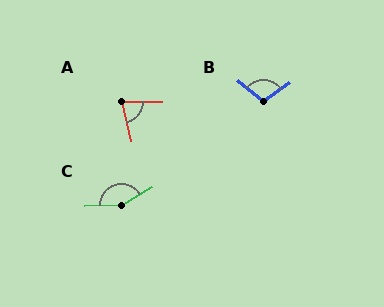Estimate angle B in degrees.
Approximately 105 degrees.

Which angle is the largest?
C, at approximately 151 degrees.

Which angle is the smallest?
A, at approximately 77 degrees.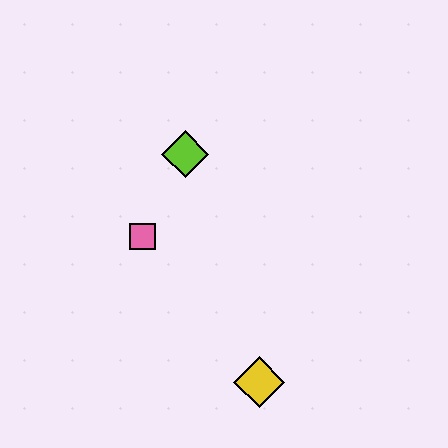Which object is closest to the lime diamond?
The pink square is closest to the lime diamond.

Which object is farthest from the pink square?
The yellow diamond is farthest from the pink square.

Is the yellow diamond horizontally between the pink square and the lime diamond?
No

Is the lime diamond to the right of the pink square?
Yes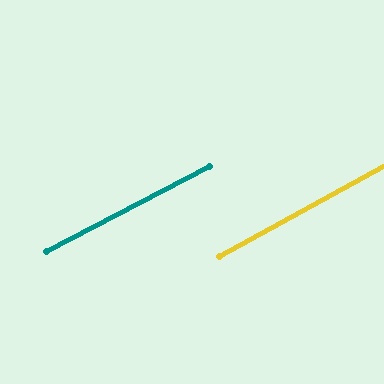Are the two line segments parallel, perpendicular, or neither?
Parallel — their directions differ by only 1.0°.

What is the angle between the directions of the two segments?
Approximately 1 degree.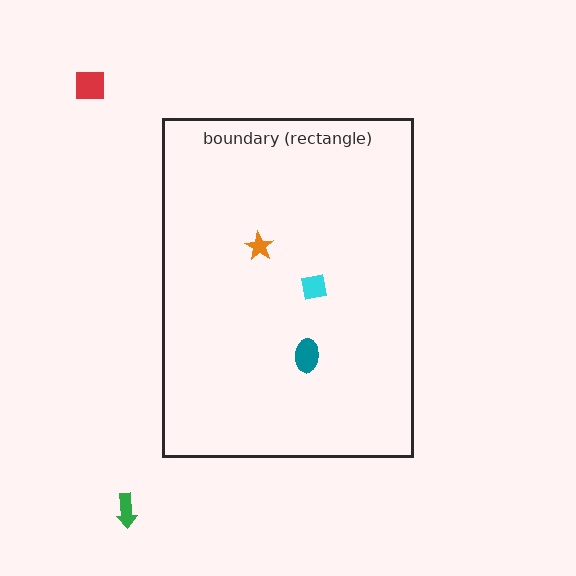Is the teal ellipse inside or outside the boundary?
Inside.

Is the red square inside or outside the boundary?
Outside.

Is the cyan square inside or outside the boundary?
Inside.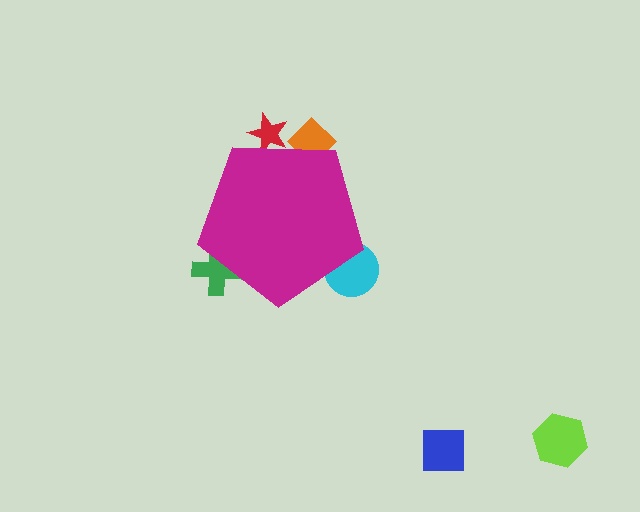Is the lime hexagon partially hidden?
No, the lime hexagon is fully visible.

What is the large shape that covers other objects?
A magenta pentagon.